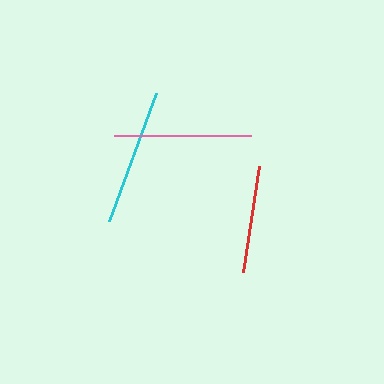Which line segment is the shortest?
The red line is the shortest at approximately 107 pixels.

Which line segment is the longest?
The pink line is the longest at approximately 137 pixels.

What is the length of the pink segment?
The pink segment is approximately 137 pixels long.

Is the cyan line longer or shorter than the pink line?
The pink line is longer than the cyan line.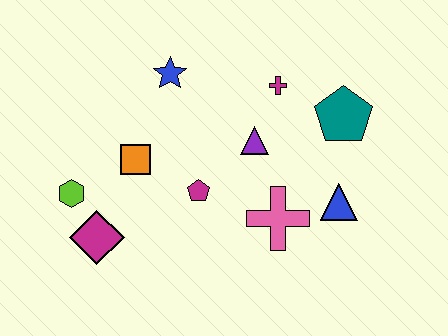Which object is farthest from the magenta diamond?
The teal pentagon is farthest from the magenta diamond.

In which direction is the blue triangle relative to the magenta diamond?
The blue triangle is to the right of the magenta diamond.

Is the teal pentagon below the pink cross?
No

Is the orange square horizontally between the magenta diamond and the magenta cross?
Yes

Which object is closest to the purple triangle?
The magenta cross is closest to the purple triangle.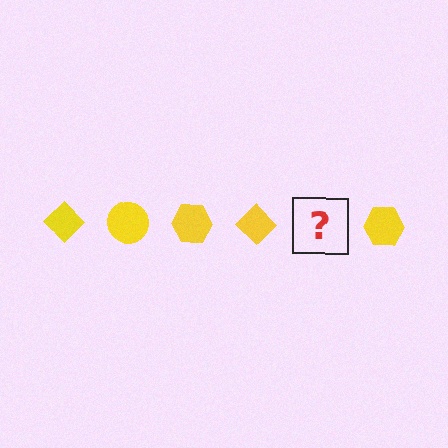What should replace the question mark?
The question mark should be replaced with a yellow circle.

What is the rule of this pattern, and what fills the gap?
The rule is that the pattern cycles through diamond, circle, hexagon shapes in yellow. The gap should be filled with a yellow circle.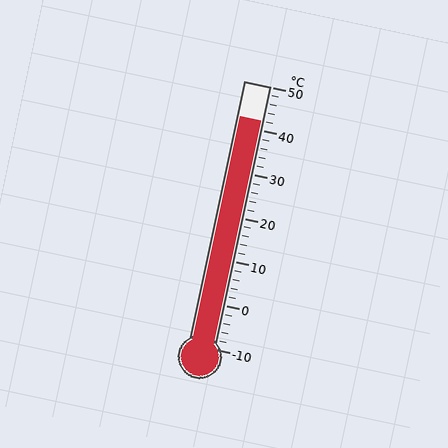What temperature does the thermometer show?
The thermometer shows approximately 42°C.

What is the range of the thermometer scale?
The thermometer scale ranges from -10°C to 50°C.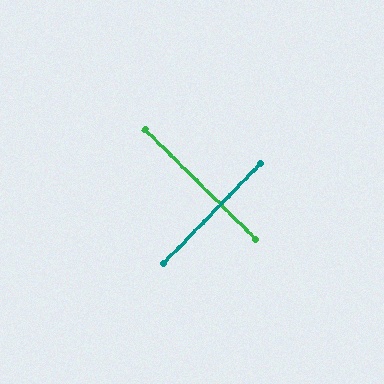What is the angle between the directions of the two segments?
Approximately 89 degrees.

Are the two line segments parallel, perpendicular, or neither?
Perpendicular — they meet at approximately 89°.